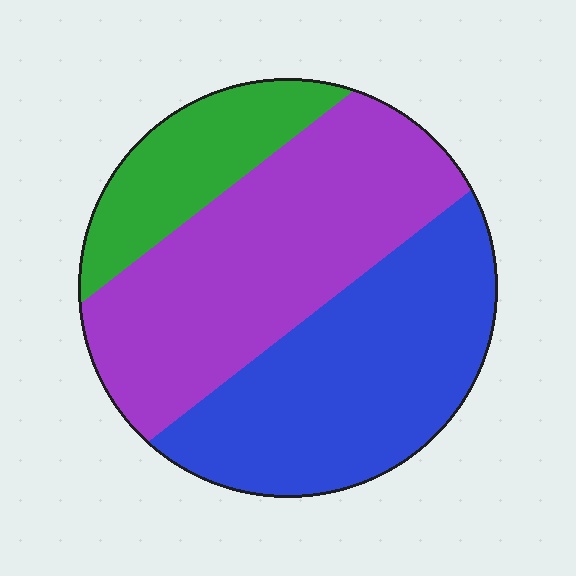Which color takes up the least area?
Green, at roughly 15%.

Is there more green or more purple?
Purple.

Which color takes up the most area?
Purple, at roughly 45%.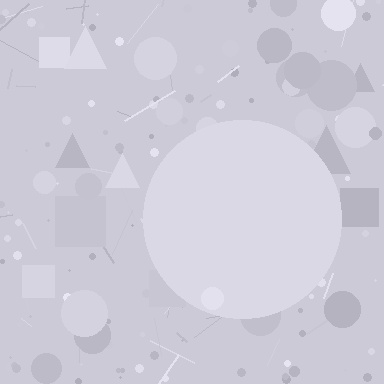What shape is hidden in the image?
A circle is hidden in the image.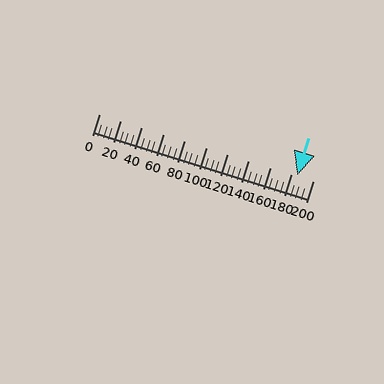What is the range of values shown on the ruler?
The ruler shows values from 0 to 200.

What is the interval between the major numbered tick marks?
The major tick marks are spaced 20 units apart.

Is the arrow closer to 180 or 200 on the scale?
The arrow is closer to 180.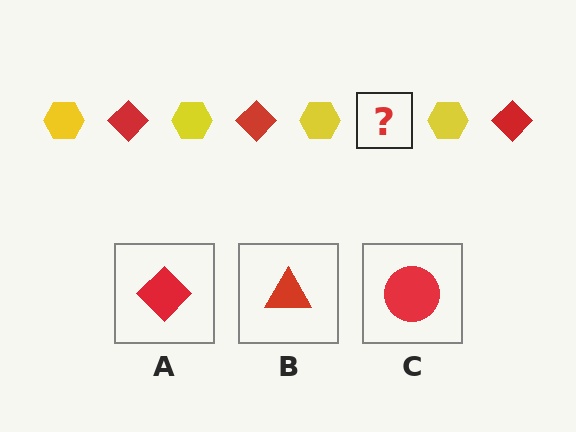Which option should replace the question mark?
Option A.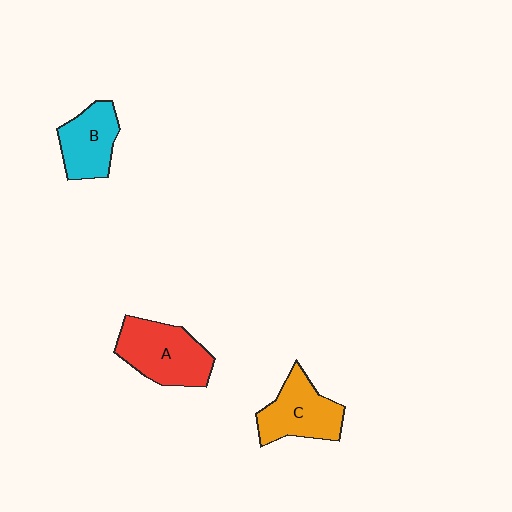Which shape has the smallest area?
Shape B (cyan).